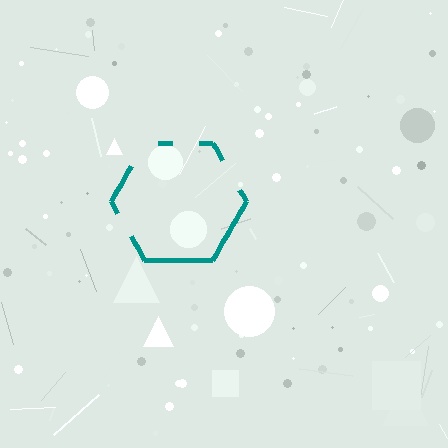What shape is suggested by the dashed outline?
The dashed outline suggests a hexagon.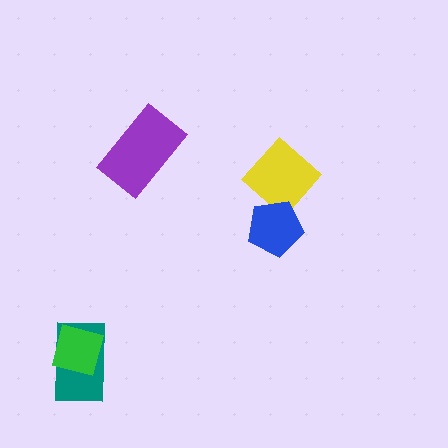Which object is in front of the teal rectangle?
The green square is in front of the teal rectangle.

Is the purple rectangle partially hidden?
No, no other shape covers it.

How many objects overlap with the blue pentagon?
1 object overlaps with the blue pentagon.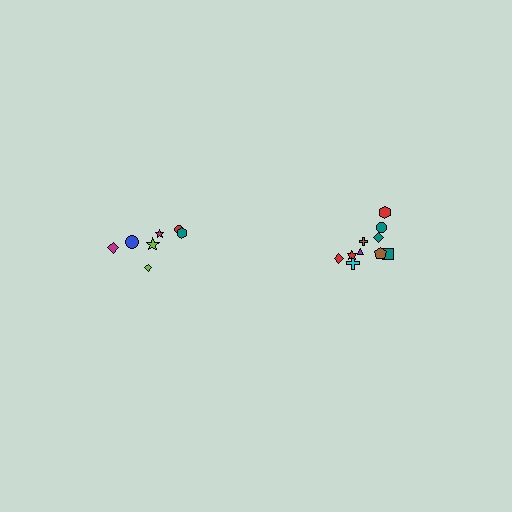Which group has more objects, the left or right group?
The right group.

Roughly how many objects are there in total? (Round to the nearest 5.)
Roughly 15 objects in total.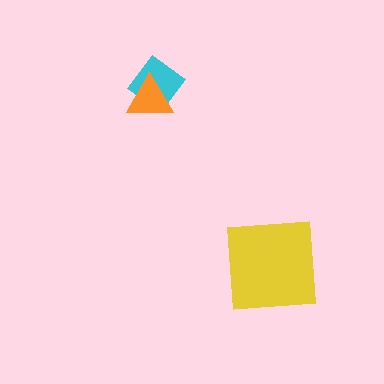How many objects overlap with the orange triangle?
1 object overlaps with the orange triangle.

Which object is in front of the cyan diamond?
The orange triangle is in front of the cyan diamond.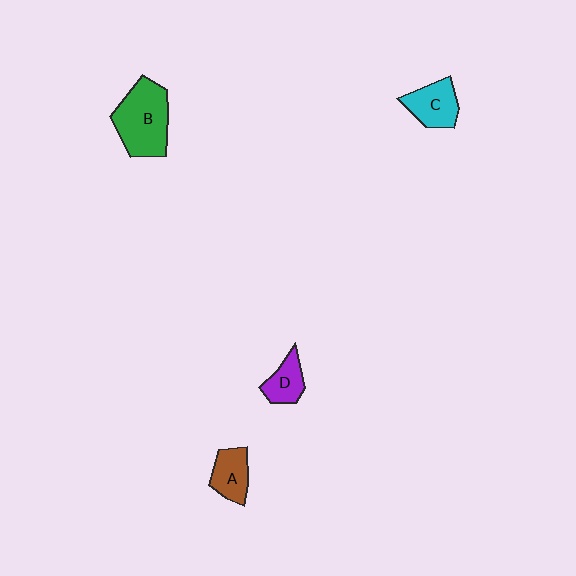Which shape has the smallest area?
Shape D (purple).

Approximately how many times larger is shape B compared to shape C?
Approximately 1.7 times.